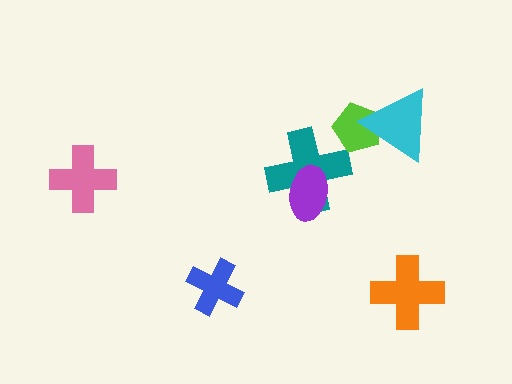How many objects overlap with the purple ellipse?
1 object overlaps with the purple ellipse.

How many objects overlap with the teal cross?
1 object overlaps with the teal cross.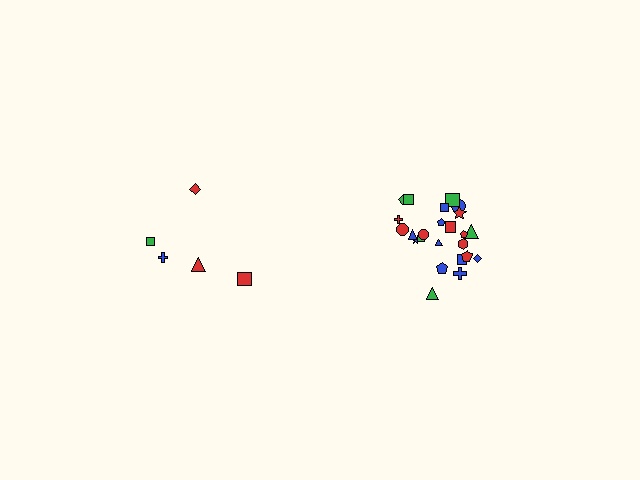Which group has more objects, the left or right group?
The right group.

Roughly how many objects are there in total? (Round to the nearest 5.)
Roughly 30 objects in total.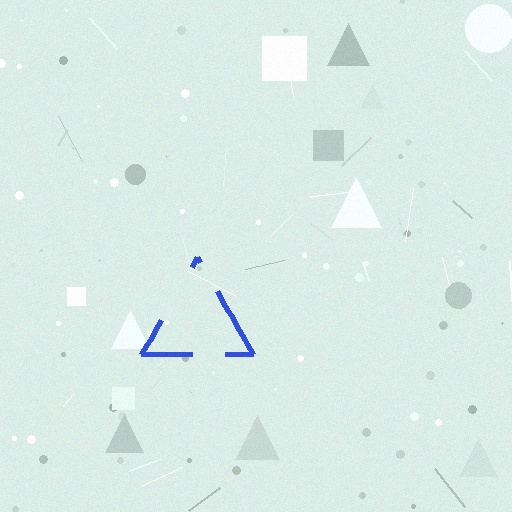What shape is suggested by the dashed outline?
The dashed outline suggests a triangle.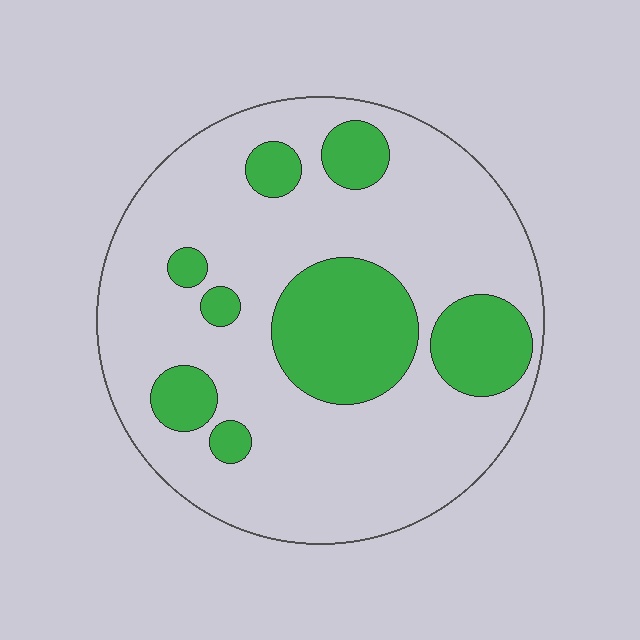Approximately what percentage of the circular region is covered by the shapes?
Approximately 25%.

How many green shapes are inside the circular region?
8.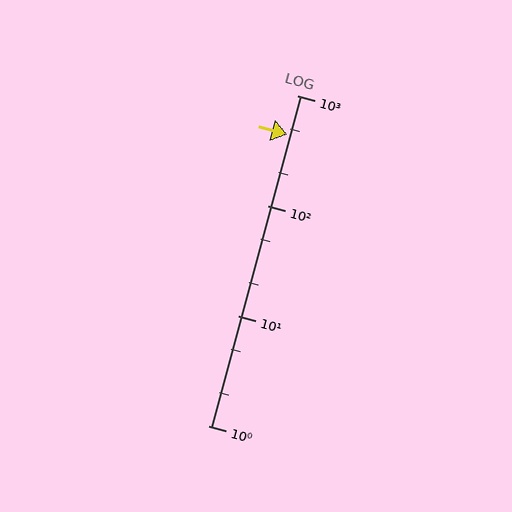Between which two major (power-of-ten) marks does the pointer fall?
The pointer is between 100 and 1000.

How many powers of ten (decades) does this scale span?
The scale spans 3 decades, from 1 to 1000.